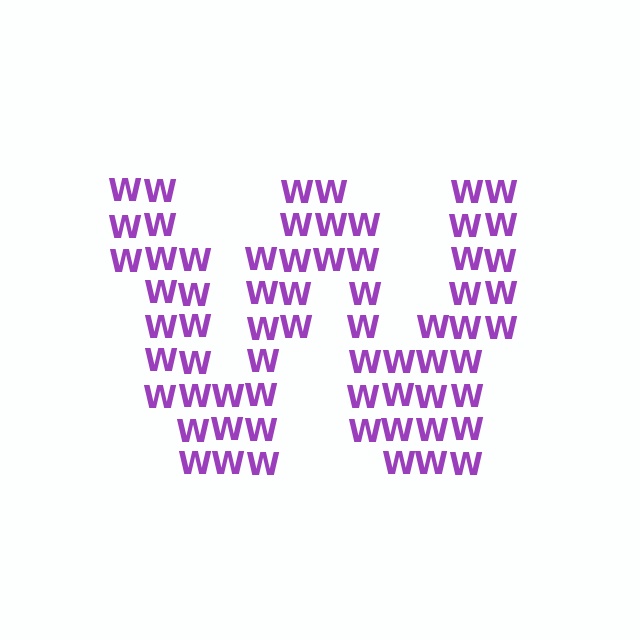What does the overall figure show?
The overall figure shows the letter W.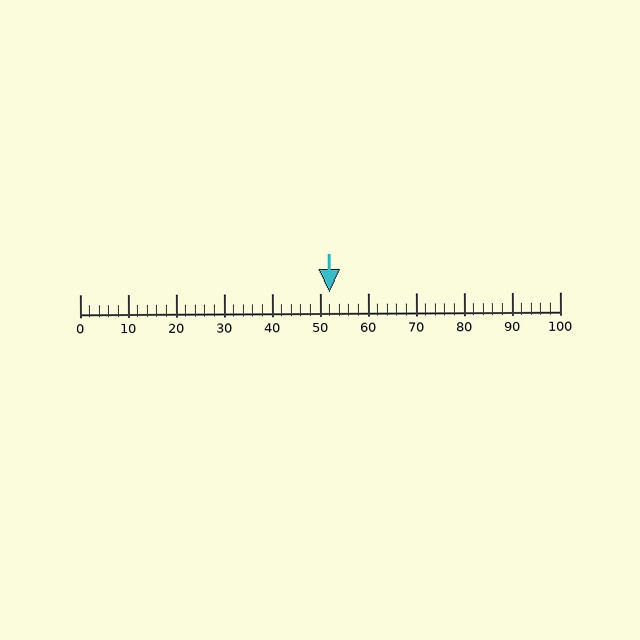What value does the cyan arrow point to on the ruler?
The cyan arrow points to approximately 52.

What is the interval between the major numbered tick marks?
The major tick marks are spaced 10 units apart.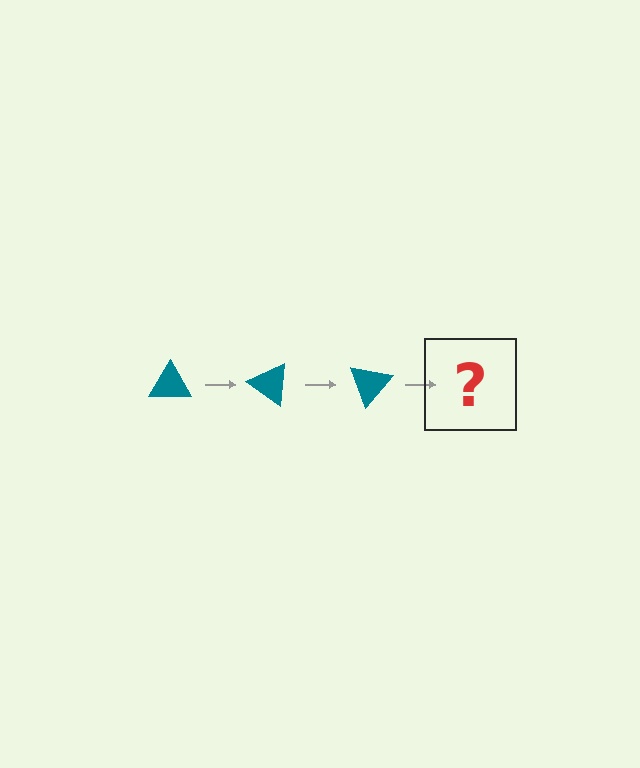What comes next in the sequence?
The next element should be a teal triangle rotated 105 degrees.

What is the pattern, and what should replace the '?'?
The pattern is that the triangle rotates 35 degrees each step. The '?' should be a teal triangle rotated 105 degrees.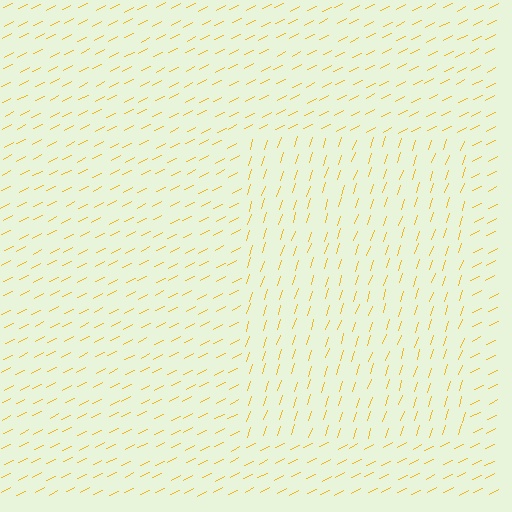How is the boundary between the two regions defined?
The boundary is defined purely by a change in line orientation (approximately 45 degrees difference). All lines are the same color and thickness.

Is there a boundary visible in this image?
Yes, there is a texture boundary formed by a change in line orientation.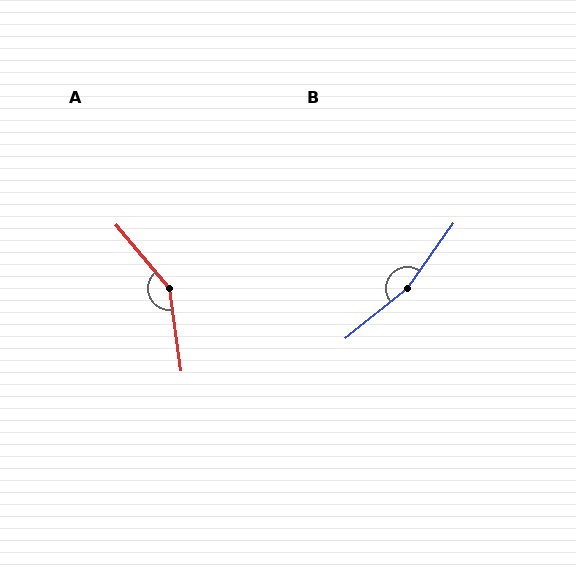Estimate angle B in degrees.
Approximately 164 degrees.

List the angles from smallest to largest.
A (148°), B (164°).